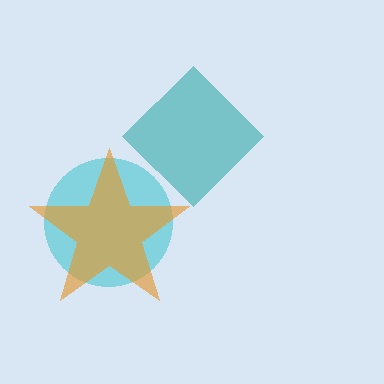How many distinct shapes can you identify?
There are 3 distinct shapes: a cyan circle, an orange star, a teal diamond.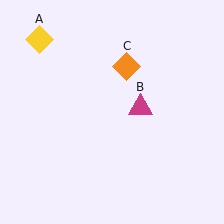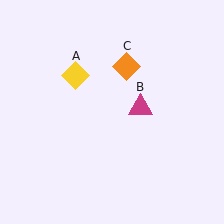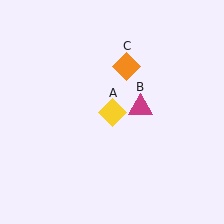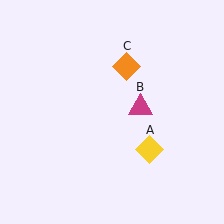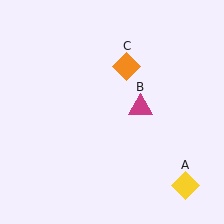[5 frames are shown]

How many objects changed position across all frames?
1 object changed position: yellow diamond (object A).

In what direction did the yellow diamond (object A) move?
The yellow diamond (object A) moved down and to the right.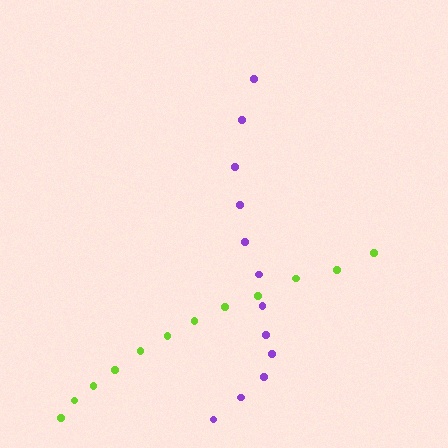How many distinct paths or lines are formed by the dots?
There are 2 distinct paths.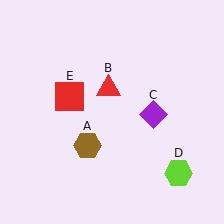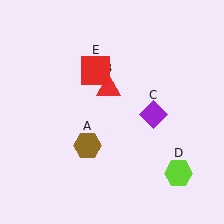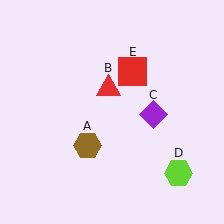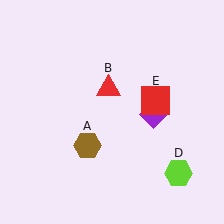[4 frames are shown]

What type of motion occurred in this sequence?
The red square (object E) rotated clockwise around the center of the scene.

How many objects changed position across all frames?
1 object changed position: red square (object E).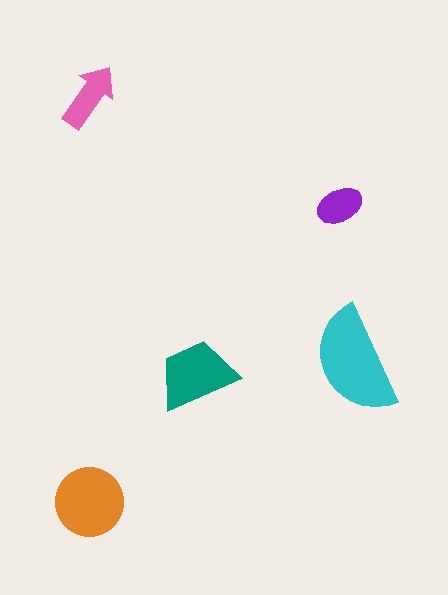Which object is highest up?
The pink arrow is topmost.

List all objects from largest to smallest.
The cyan semicircle, the orange circle, the teal trapezoid, the pink arrow, the purple ellipse.